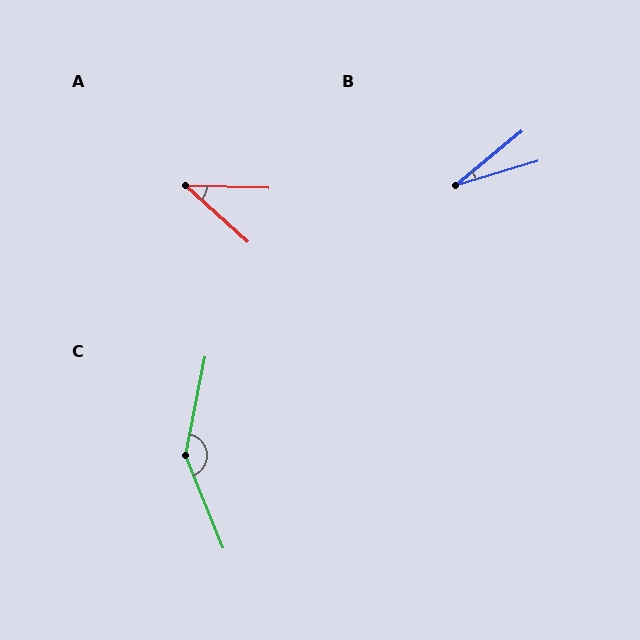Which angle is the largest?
C, at approximately 147 degrees.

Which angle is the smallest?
B, at approximately 23 degrees.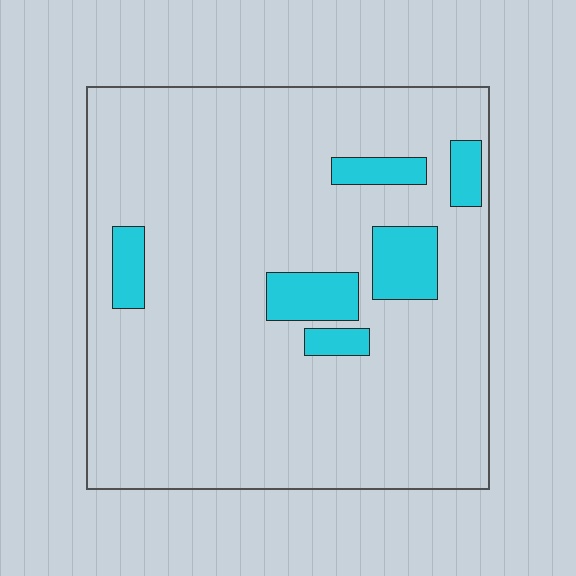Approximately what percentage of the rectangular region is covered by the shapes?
Approximately 10%.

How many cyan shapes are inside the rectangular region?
6.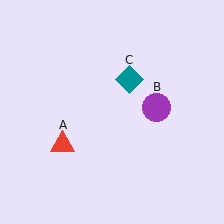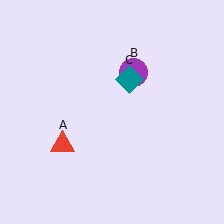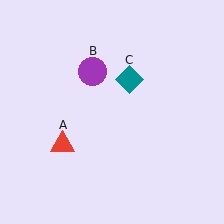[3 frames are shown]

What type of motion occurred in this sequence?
The purple circle (object B) rotated counterclockwise around the center of the scene.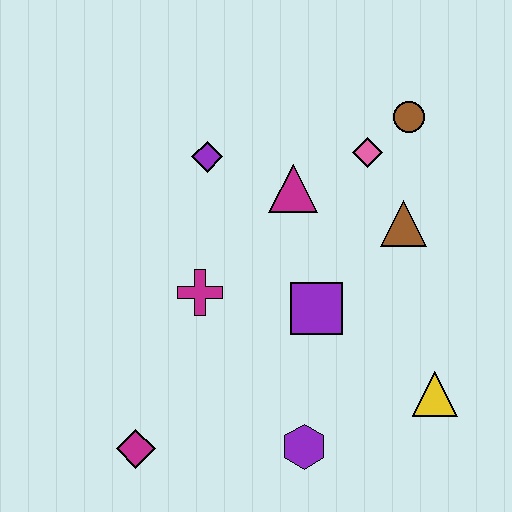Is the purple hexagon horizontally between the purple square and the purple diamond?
Yes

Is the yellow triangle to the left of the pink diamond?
No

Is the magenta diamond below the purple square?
Yes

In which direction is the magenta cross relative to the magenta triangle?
The magenta cross is below the magenta triangle.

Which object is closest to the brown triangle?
The pink diamond is closest to the brown triangle.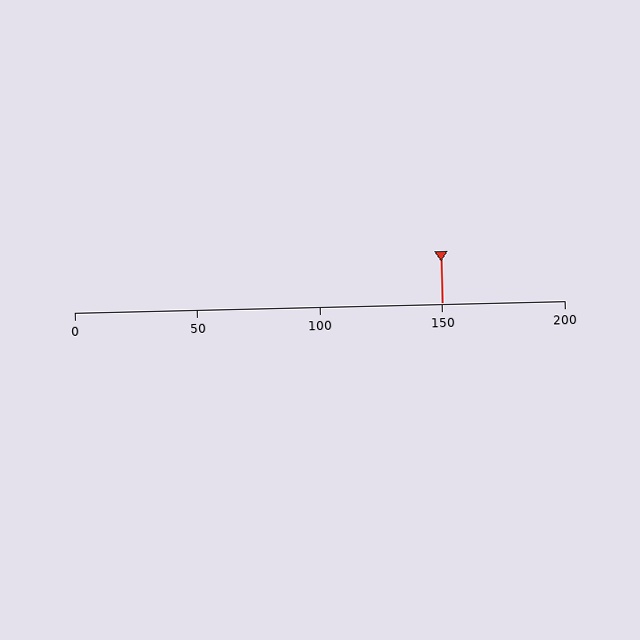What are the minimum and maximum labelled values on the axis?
The axis runs from 0 to 200.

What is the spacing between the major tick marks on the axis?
The major ticks are spaced 50 apart.